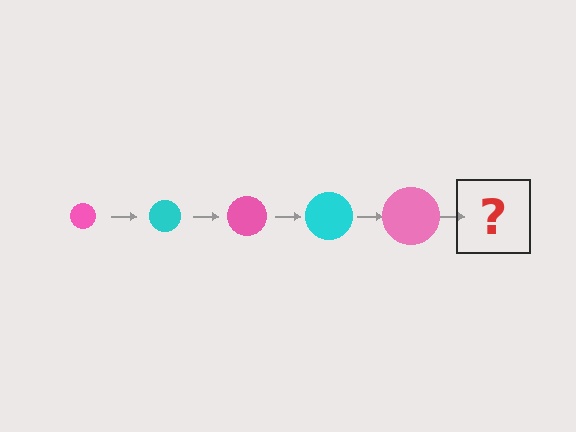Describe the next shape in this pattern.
It should be a cyan circle, larger than the previous one.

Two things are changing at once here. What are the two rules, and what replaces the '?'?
The two rules are that the circle grows larger each step and the color cycles through pink and cyan. The '?' should be a cyan circle, larger than the previous one.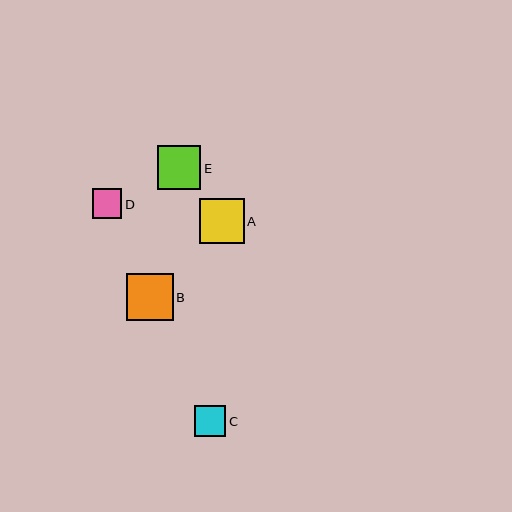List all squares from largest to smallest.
From largest to smallest: B, A, E, C, D.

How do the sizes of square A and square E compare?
Square A and square E are approximately the same size.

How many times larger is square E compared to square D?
Square E is approximately 1.5 times the size of square D.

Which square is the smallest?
Square D is the smallest with a size of approximately 30 pixels.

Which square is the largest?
Square B is the largest with a size of approximately 47 pixels.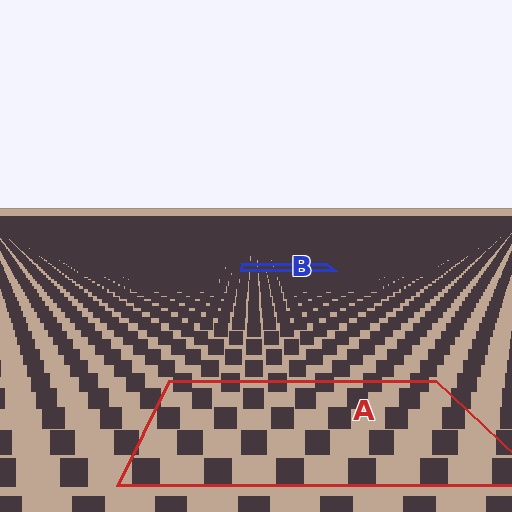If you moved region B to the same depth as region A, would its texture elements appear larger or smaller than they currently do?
They would appear larger. At a closer depth, the same texture elements are projected at a bigger on-screen size.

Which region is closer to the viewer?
Region A is closer. The texture elements there are larger and more spread out.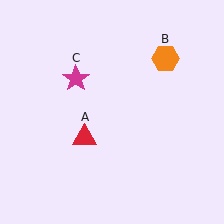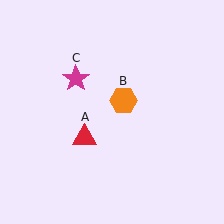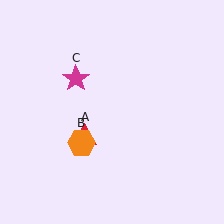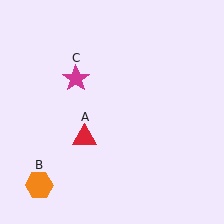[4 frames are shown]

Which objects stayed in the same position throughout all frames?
Red triangle (object A) and magenta star (object C) remained stationary.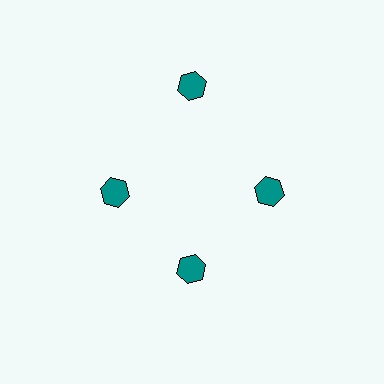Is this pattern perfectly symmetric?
No. The 4 teal hexagons are arranged in a ring, but one element near the 12 o'clock position is pushed outward from the center, breaking the 4-fold rotational symmetry.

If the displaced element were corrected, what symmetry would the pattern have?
It would have 4-fold rotational symmetry — the pattern would map onto itself every 90 degrees.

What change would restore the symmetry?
The symmetry would be restored by moving it inward, back onto the ring so that all 4 hexagons sit at equal angles and equal distance from the center.